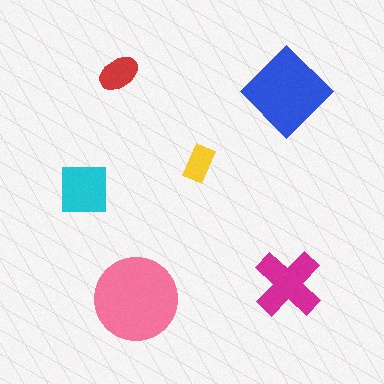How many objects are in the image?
There are 6 objects in the image.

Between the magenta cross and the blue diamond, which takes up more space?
The blue diamond.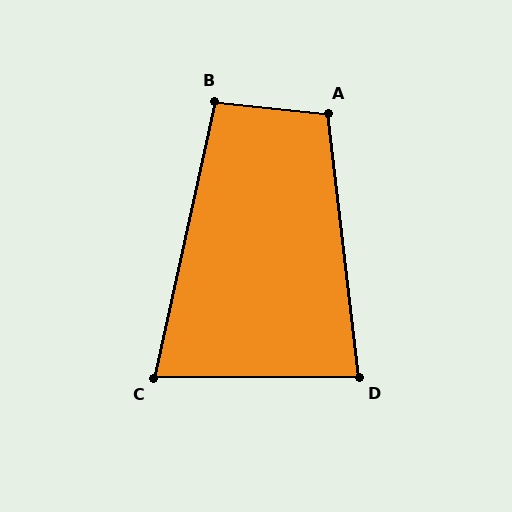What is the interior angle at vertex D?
Approximately 83 degrees (acute).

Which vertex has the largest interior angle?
A, at approximately 103 degrees.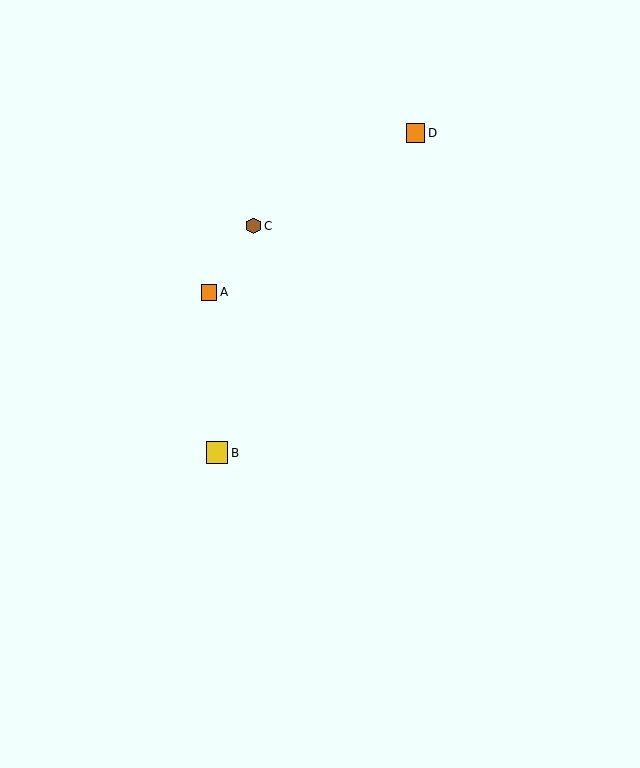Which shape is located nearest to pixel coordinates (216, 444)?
The yellow square (labeled B) at (217, 453) is nearest to that location.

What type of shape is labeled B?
Shape B is a yellow square.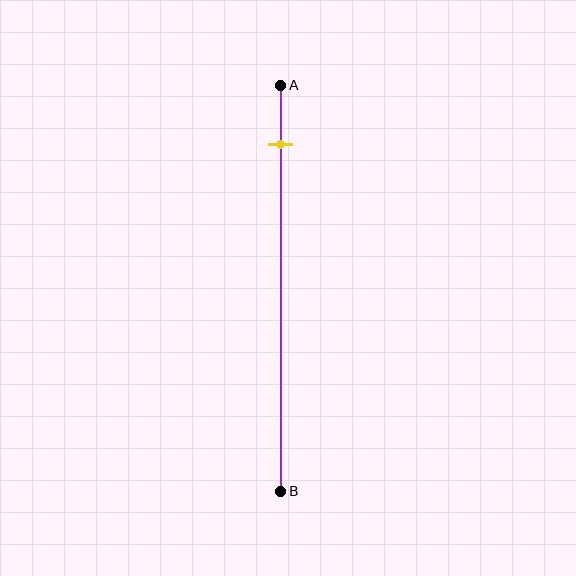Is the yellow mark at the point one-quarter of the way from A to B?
No, the mark is at about 15% from A, not at the 25% one-quarter point.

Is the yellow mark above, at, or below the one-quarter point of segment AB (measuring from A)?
The yellow mark is above the one-quarter point of segment AB.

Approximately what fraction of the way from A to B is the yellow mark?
The yellow mark is approximately 15% of the way from A to B.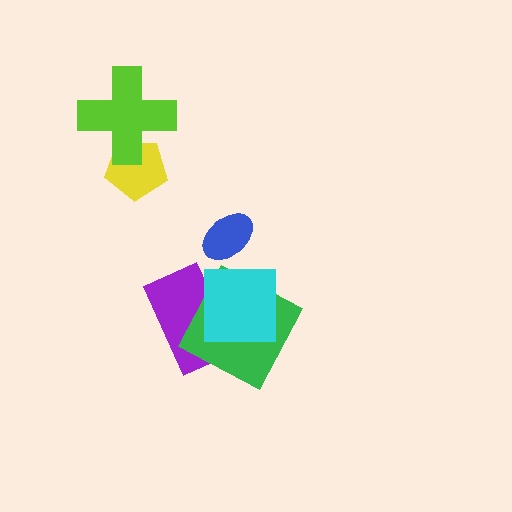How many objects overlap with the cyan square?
2 objects overlap with the cyan square.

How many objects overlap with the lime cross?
1 object overlaps with the lime cross.